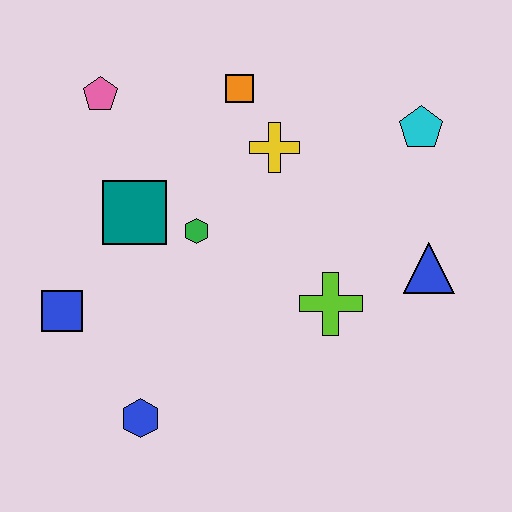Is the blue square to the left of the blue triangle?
Yes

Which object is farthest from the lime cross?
The pink pentagon is farthest from the lime cross.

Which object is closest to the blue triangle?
The lime cross is closest to the blue triangle.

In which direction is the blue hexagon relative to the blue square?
The blue hexagon is below the blue square.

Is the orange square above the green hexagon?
Yes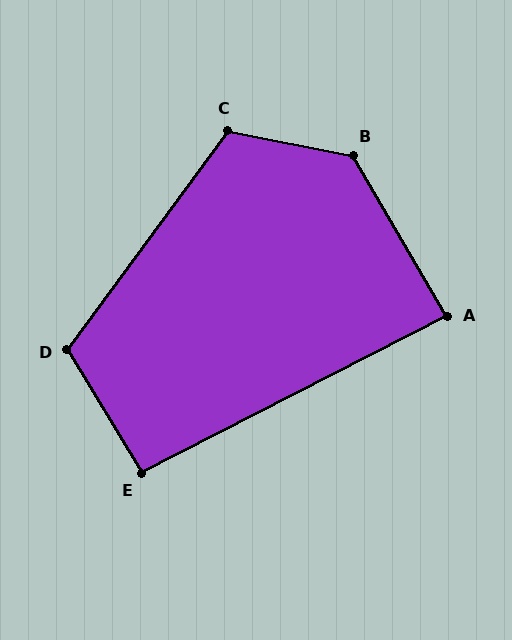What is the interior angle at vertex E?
Approximately 94 degrees (approximately right).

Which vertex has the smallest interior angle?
A, at approximately 87 degrees.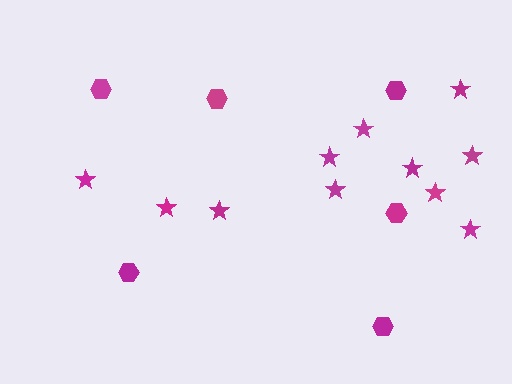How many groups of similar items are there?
There are 2 groups: one group of hexagons (6) and one group of stars (11).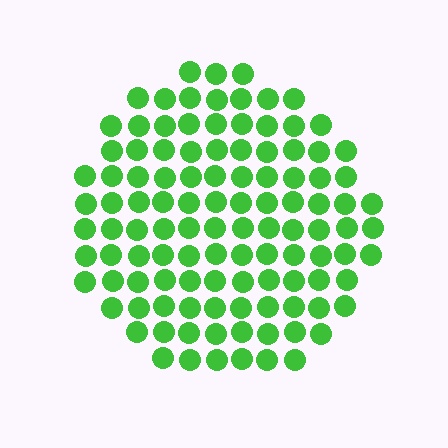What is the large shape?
The large shape is a circle.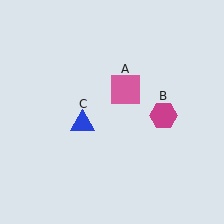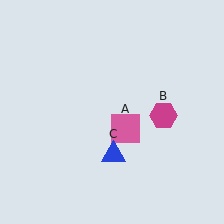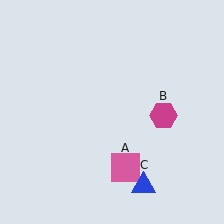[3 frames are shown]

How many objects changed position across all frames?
2 objects changed position: pink square (object A), blue triangle (object C).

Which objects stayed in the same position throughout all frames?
Magenta hexagon (object B) remained stationary.